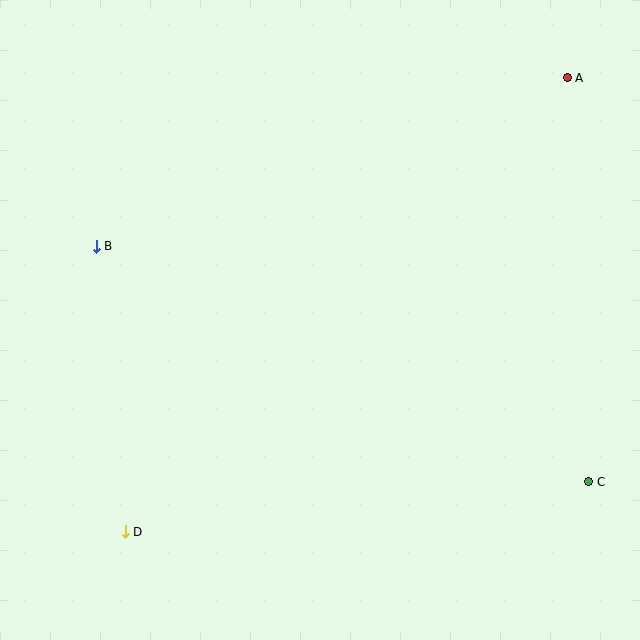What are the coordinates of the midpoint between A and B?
The midpoint between A and B is at (332, 162).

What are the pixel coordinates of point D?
Point D is at (125, 532).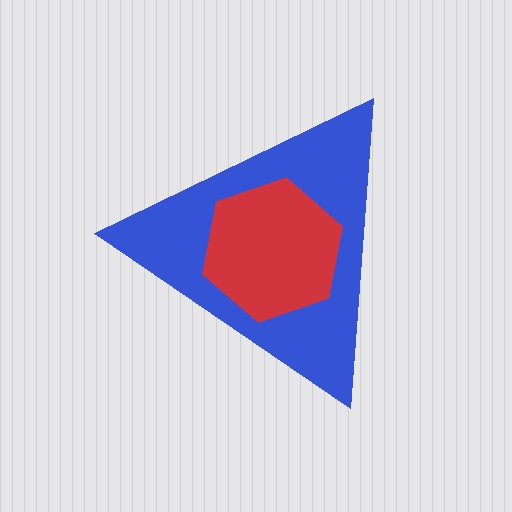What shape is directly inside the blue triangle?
The red hexagon.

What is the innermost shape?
The red hexagon.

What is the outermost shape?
The blue triangle.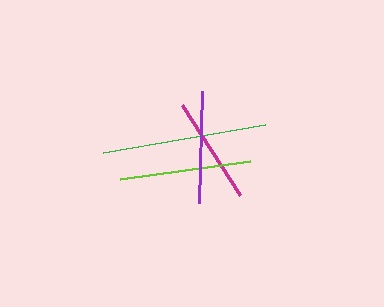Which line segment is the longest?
The green line is the longest at approximately 164 pixels.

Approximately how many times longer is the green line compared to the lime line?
The green line is approximately 1.3 times the length of the lime line.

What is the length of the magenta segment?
The magenta segment is approximately 107 pixels long.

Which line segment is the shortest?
The magenta line is the shortest at approximately 107 pixels.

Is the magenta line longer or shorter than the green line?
The green line is longer than the magenta line.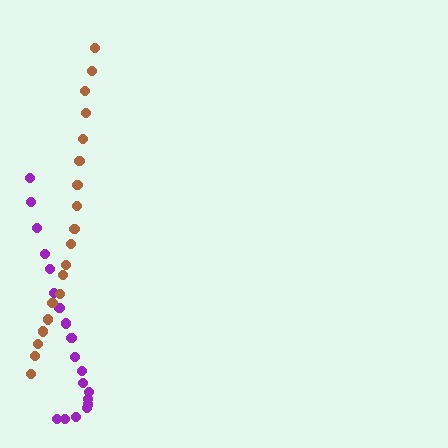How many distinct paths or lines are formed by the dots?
There are 2 distinct paths.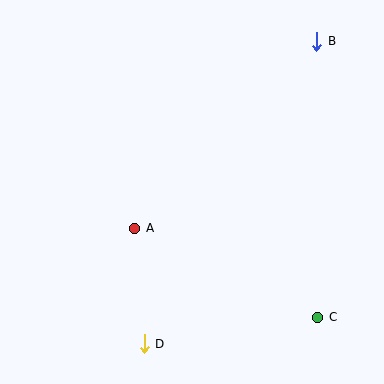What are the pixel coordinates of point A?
Point A is at (135, 228).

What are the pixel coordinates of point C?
Point C is at (318, 318).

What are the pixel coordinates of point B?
Point B is at (317, 41).